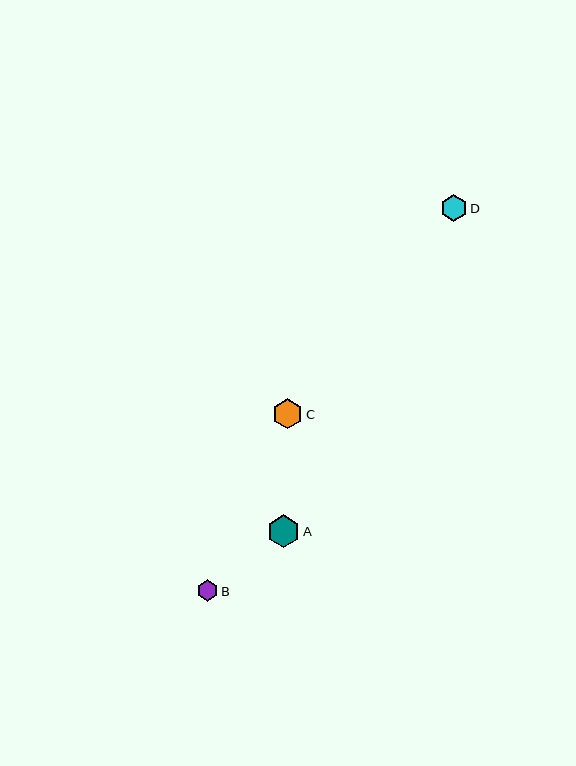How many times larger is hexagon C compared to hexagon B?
Hexagon C is approximately 1.4 times the size of hexagon B.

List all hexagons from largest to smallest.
From largest to smallest: A, C, D, B.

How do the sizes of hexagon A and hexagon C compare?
Hexagon A and hexagon C are approximately the same size.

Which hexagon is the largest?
Hexagon A is the largest with a size of approximately 33 pixels.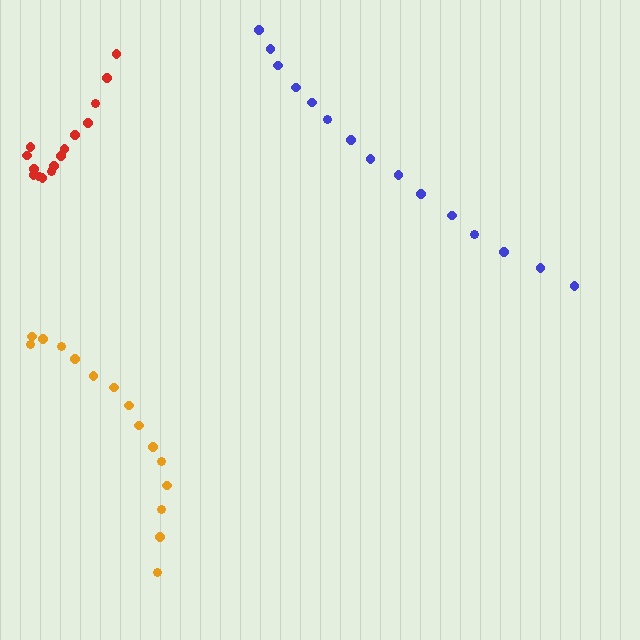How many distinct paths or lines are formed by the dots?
There are 3 distinct paths.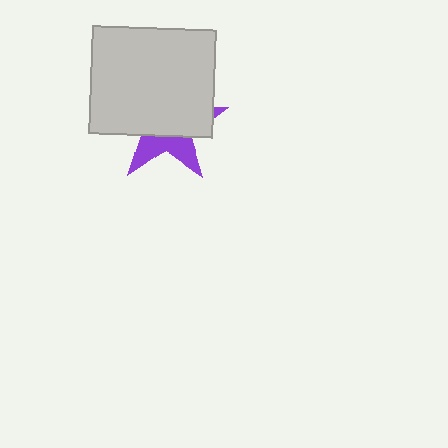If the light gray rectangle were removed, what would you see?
You would see the complete purple star.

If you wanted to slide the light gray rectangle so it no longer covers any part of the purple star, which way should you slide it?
Slide it up — that is the most direct way to separate the two shapes.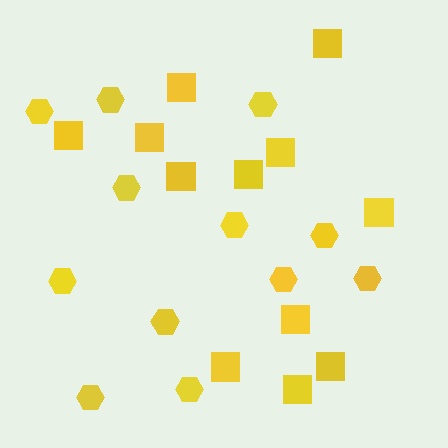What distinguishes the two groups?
There are 2 groups: one group of squares (12) and one group of hexagons (12).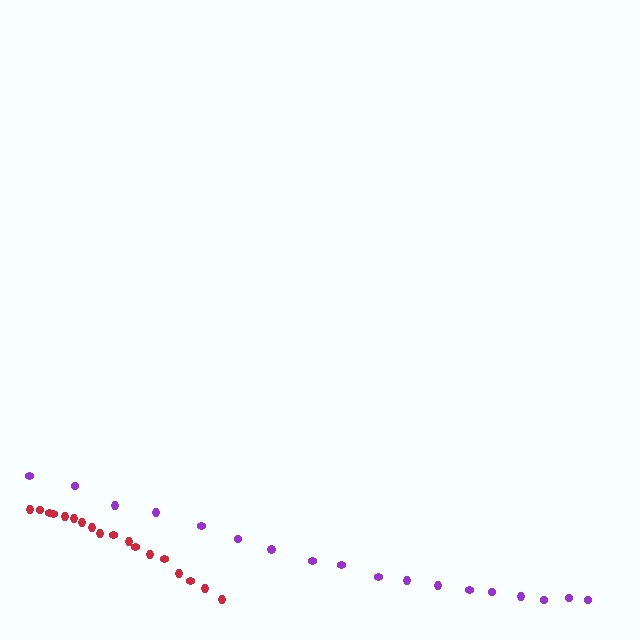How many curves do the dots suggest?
There are 2 distinct paths.